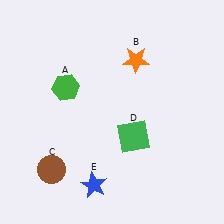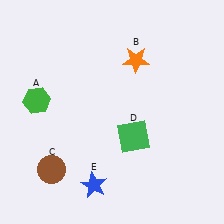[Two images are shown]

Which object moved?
The green hexagon (A) moved left.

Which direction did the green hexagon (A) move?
The green hexagon (A) moved left.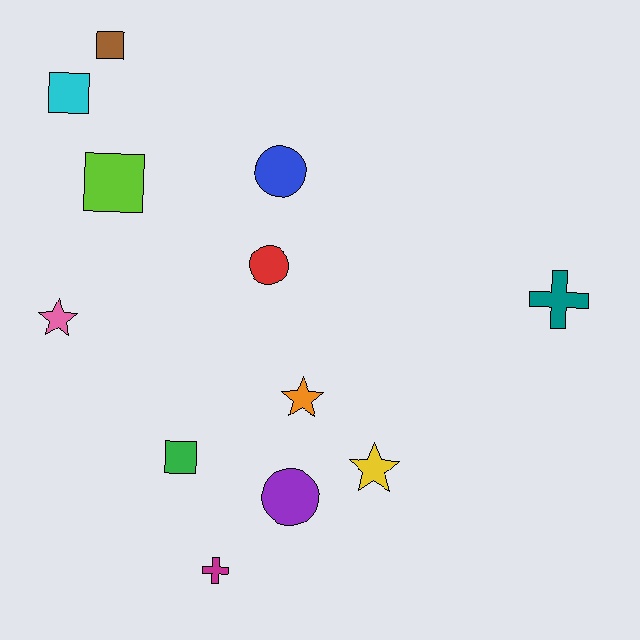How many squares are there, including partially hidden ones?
There are 4 squares.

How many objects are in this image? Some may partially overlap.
There are 12 objects.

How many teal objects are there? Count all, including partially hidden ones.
There is 1 teal object.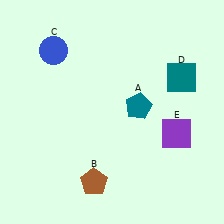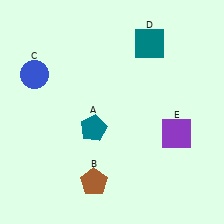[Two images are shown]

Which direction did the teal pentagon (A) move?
The teal pentagon (A) moved left.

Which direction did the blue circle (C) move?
The blue circle (C) moved down.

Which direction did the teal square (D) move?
The teal square (D) moved up.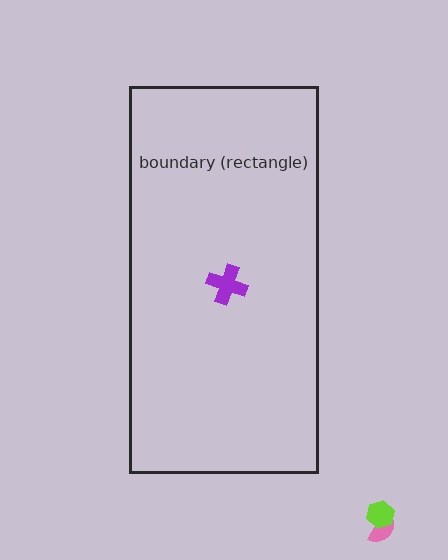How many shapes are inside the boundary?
1 inside, 2 outside.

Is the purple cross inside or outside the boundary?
Inside.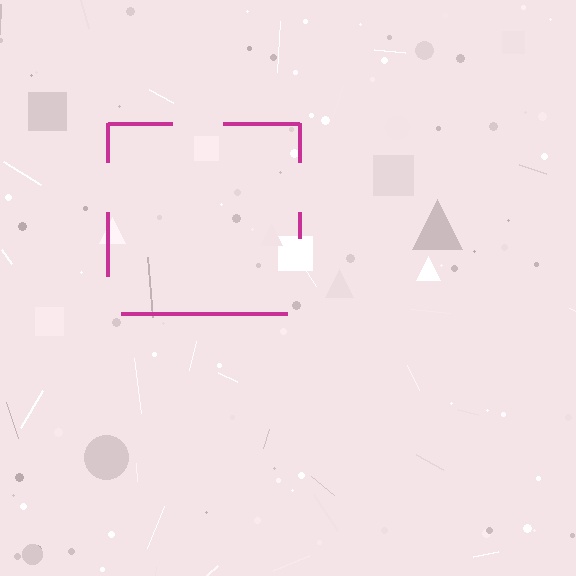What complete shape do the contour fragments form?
The contour fragments form a square.